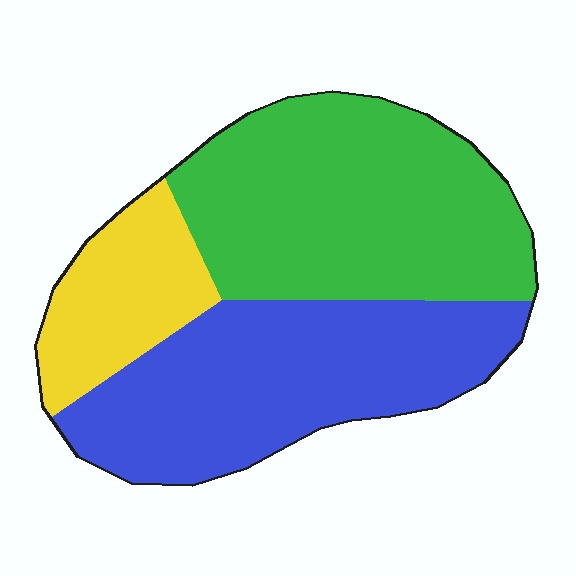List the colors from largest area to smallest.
From largest to smallest: green, blue, yellow.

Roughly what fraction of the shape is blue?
Blue takes up about two fifths (2/5) of the shape.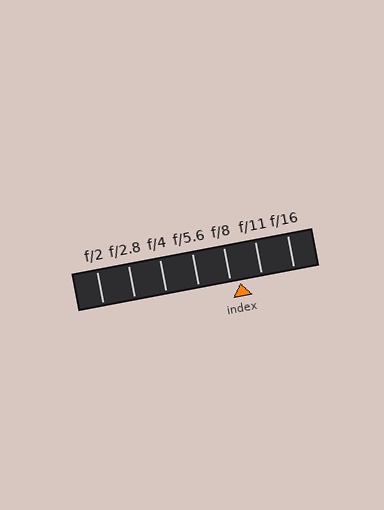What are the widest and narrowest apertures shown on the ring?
The widest aperture shown is f/2 and the narrowest is f/16.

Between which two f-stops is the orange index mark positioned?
The index mark is between f/8 and f/11.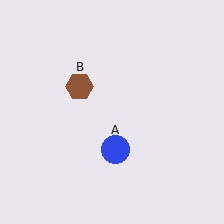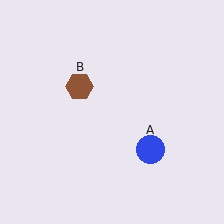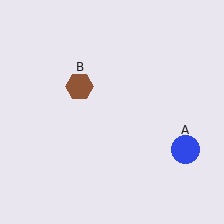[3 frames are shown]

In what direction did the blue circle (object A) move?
The blue circle (object A) moved right.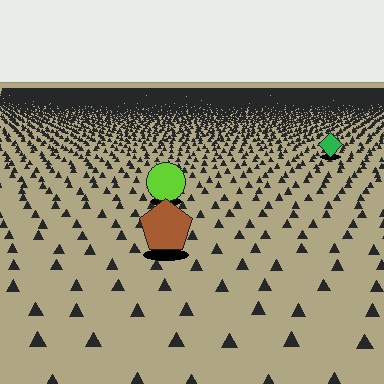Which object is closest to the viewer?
The brown pentagon is closest. The texture marks near it are larger and more spread out.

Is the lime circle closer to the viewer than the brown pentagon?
No. The brown pentagon is closer — you can tell from the texture gradient: the ground texture is coarser near it.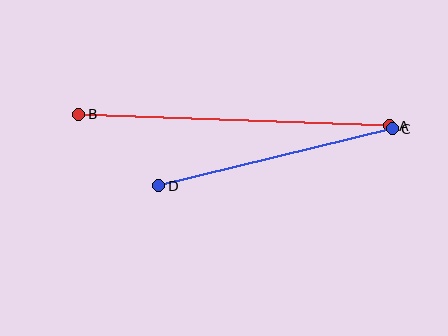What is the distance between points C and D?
The distance is approximately 240 pixels.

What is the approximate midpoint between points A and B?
The midpoint is at approximately (234, 120) pixels.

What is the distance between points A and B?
The distance is approximately 312 pixels.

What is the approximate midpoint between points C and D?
The midpoint is at approximately (276, 157) pixels.